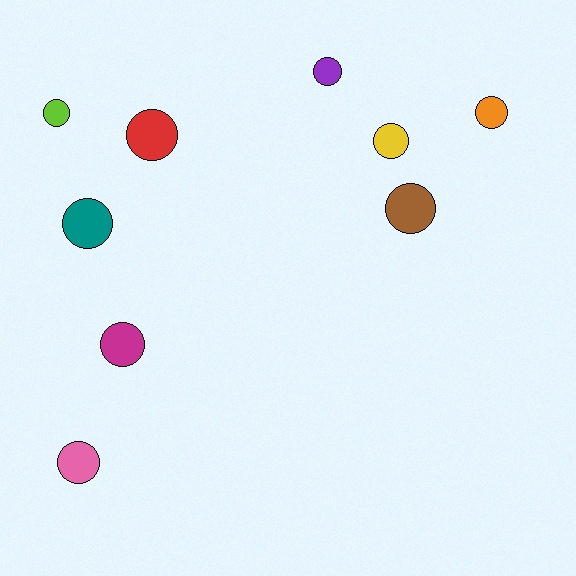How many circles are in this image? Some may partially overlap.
There are 9 circles.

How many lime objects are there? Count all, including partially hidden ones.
There is 1 lime object.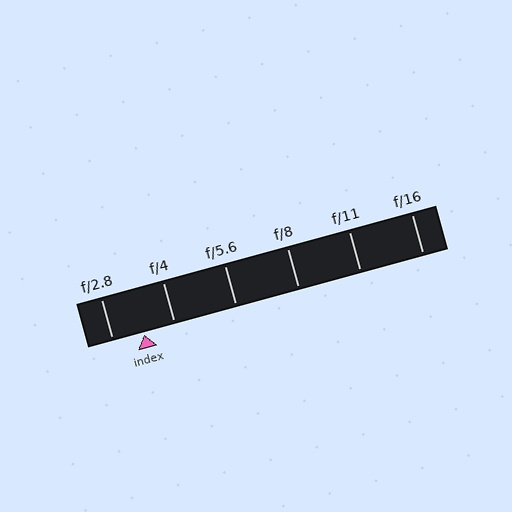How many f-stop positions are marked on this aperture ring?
There are 6 f-stop positions marked.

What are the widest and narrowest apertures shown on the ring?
The widest aperture shown is f/2.8 and the narrowest is f/16.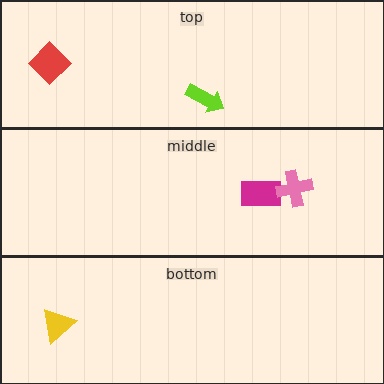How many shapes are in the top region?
2.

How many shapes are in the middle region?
2.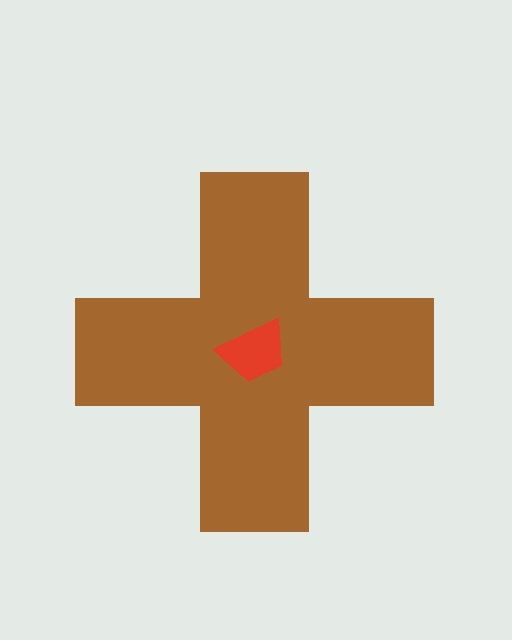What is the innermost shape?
The red trapezoid.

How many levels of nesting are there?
2.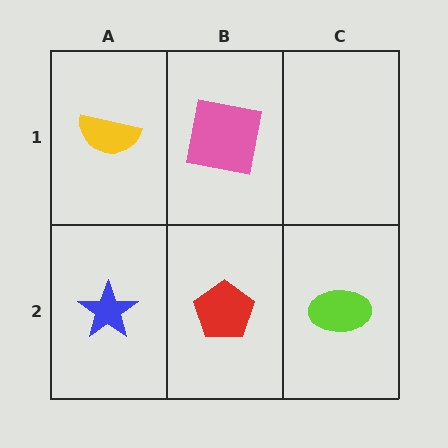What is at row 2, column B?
A red pentagon.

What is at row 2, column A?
A blue star.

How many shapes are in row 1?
2 shapes.